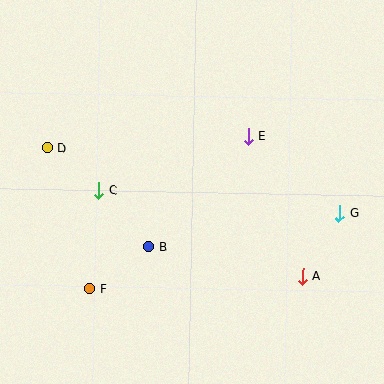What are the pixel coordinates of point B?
Point B is at (149, 247).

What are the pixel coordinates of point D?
Point D is at (47, 148).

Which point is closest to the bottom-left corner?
Point F is closest to the bottom-left corner.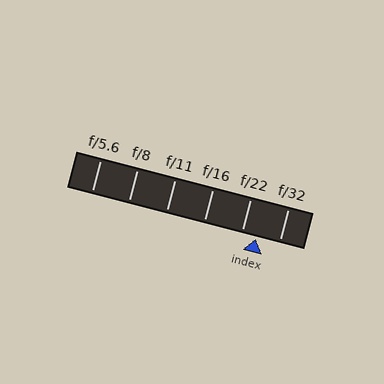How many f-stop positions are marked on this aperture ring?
There are 6 f-stop positions marked.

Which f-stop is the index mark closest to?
The index mark is closest to f/22.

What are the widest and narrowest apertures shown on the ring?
The widest aperture shown is f/5.6 and the narrowest is f/32.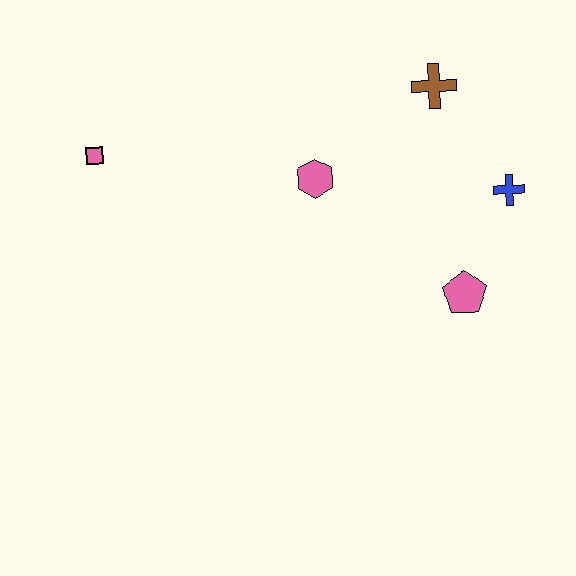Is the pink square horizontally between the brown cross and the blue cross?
No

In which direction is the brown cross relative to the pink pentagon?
The brown cross is above the pink pentagon.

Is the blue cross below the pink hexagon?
Yes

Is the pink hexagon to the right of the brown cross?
No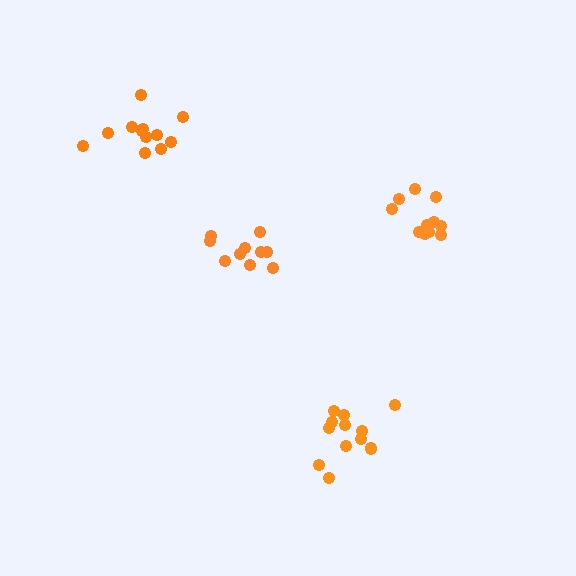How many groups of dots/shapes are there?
There are 4 groups.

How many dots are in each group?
Group 1: 11 dots, Group 2: 10 dots, Group 3: 12 dots, Group 4: 12 dots (45 total).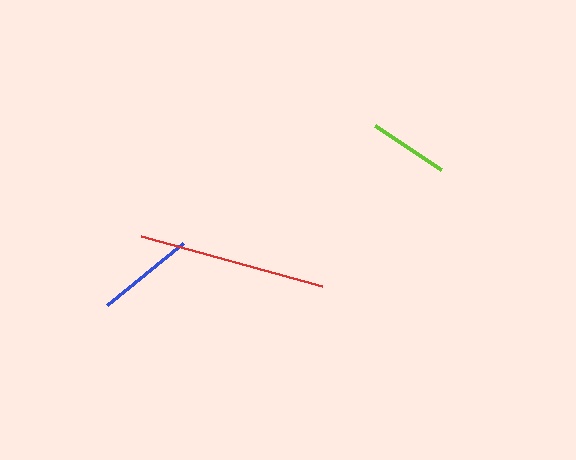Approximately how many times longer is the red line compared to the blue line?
The red line is approximately 1.9 times the length of the blue line.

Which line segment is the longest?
The red line is the longest at approximately 188 pixels.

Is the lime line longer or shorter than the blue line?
The blue line is longer than the lime line.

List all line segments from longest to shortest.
From longest to shortest: red, blue, lime.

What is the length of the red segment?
The red segment is approximately 188 pixels long.